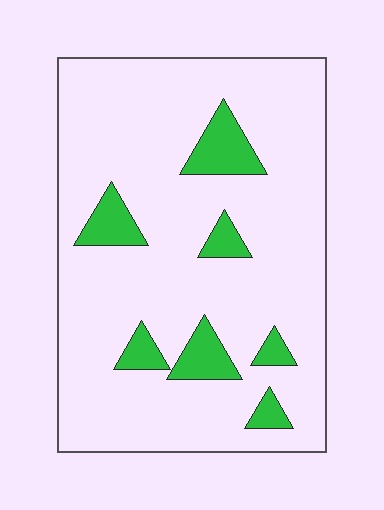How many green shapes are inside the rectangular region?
7.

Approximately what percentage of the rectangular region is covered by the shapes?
Approximately 15%.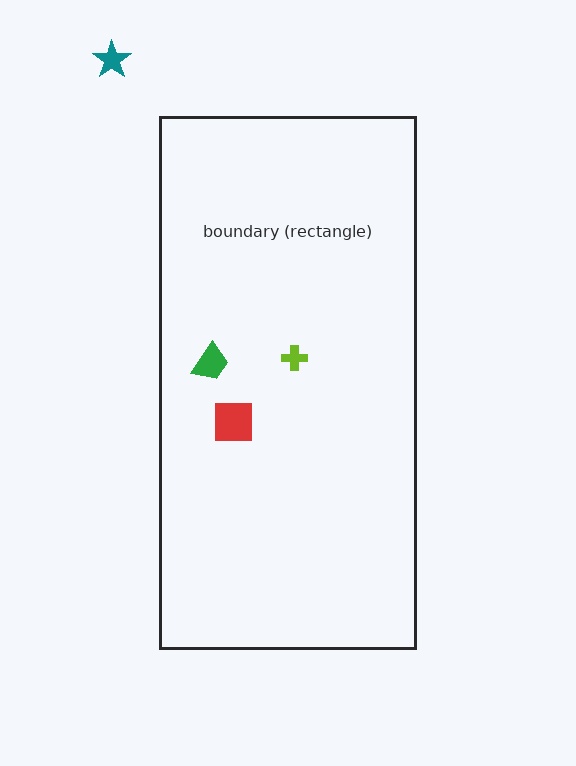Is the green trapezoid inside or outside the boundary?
Inside.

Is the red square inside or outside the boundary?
Inside.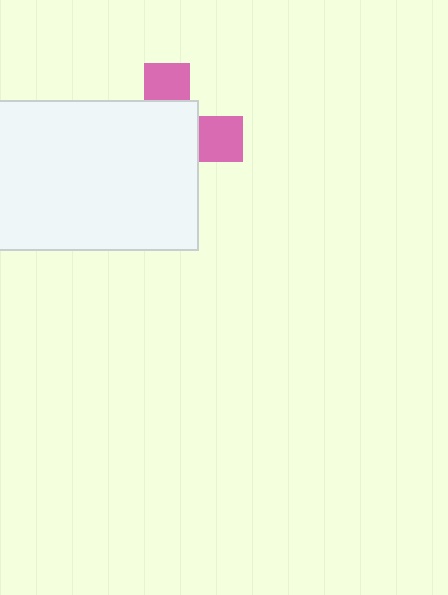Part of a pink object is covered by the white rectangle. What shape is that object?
It is a cross.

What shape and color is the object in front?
The object in front is a white rectangle.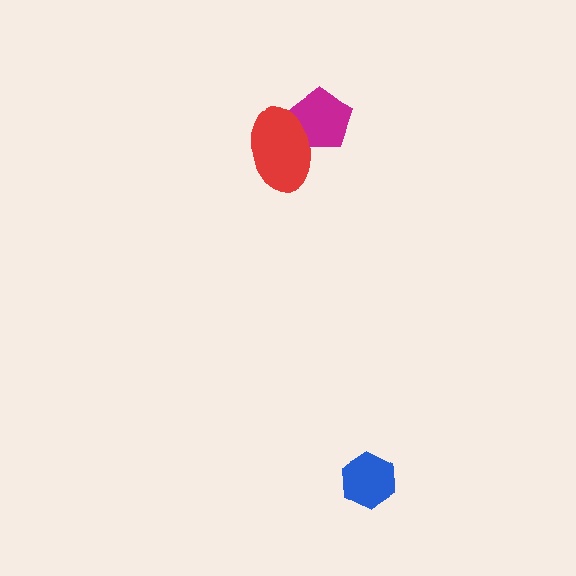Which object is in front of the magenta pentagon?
The red ellipse is in front of the magenta pentagon.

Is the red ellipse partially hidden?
No, no other shape covers it.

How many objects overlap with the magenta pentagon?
1 object overlaps with the magenta pentagon.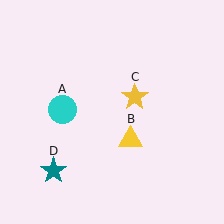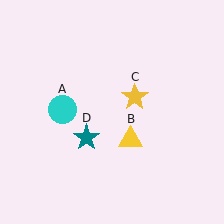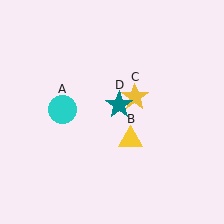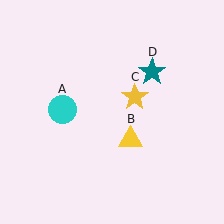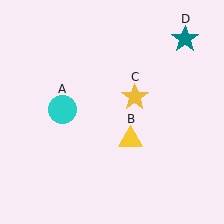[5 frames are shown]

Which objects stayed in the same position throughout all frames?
Cyan circle (object A) and yellow triangle (object B) and yellow star (object C) remained stationary.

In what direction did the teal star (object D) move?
The teal star (object D) moved up and to the right.